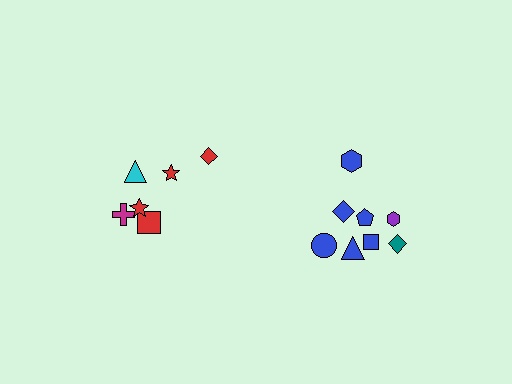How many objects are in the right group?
There are 8 objects.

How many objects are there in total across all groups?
There are 14 objects.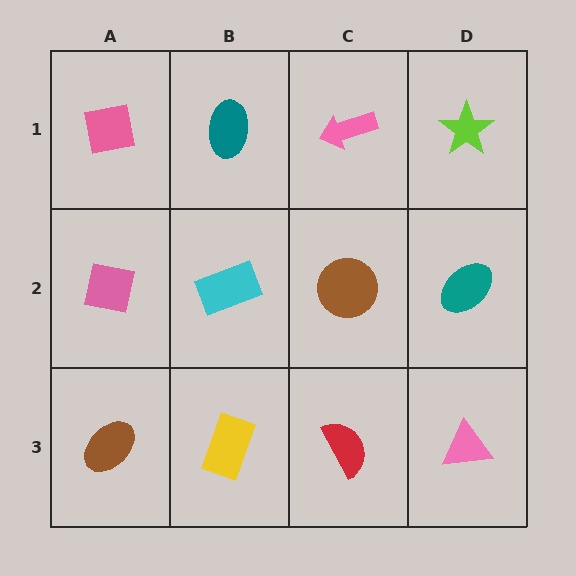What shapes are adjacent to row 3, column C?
A brown circle (row 2, column C), a yellow rectangle (row 3, column B), a pink triangle (row 3, column D).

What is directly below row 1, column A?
A pink square.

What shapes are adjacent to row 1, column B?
A cyan rectangle (row 2, column B), a pink square (row 1, column A), a pink arrow (row 1, column C).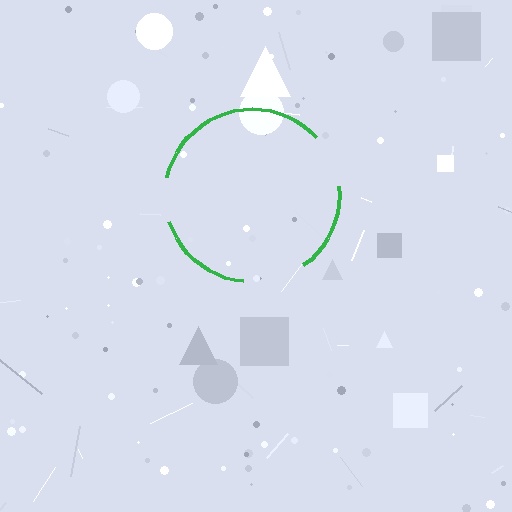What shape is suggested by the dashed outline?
The dashed outline suggests a circle.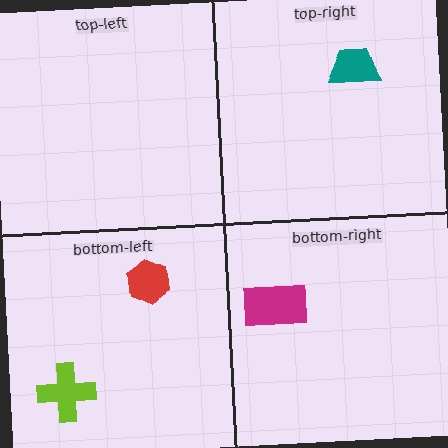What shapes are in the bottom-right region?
The magenta rectangle.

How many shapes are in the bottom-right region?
1.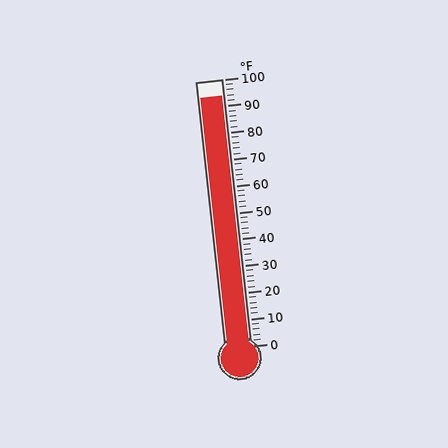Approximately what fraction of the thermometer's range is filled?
The thermometer is filled to approximately 95% of its range.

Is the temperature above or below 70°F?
The temperature is above 70°F.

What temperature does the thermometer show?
The thermometer shows approximately 94°F.